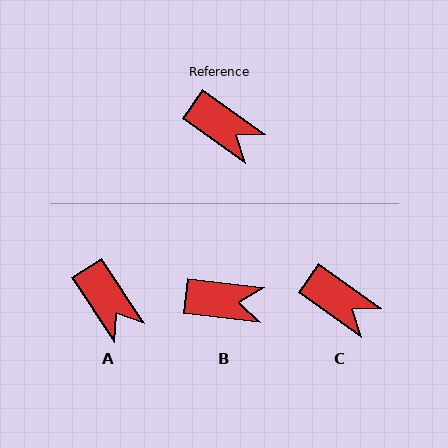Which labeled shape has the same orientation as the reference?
C.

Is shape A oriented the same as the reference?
No, it is off by about 21 degrees.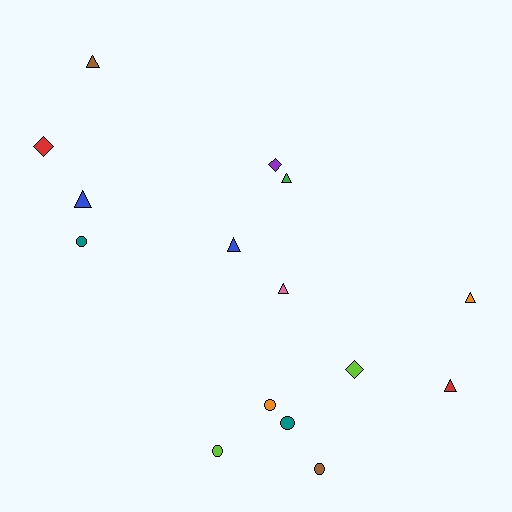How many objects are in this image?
There are 15 objects.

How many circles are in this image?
There are 5 circles.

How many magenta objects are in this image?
There are no magenta objects.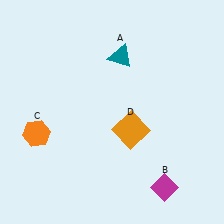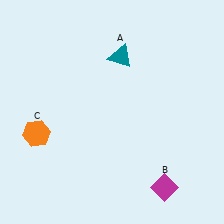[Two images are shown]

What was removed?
The orange square (D) was removed in Image 2.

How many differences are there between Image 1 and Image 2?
There is 1 difference between the two images.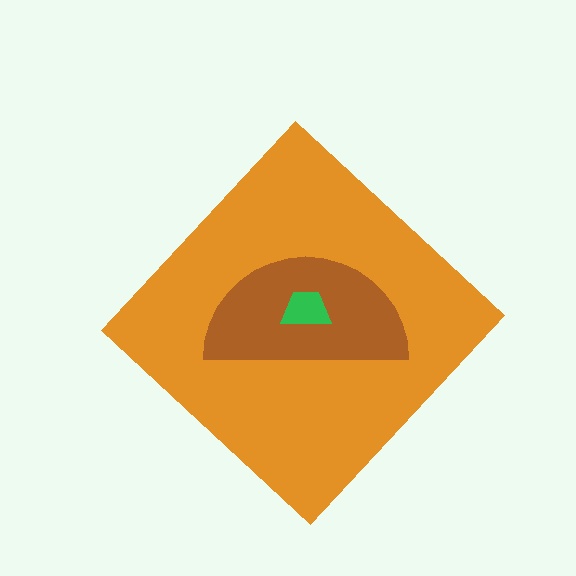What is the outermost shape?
The orange diamond.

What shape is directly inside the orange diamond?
The brown semicircle.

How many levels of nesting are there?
3.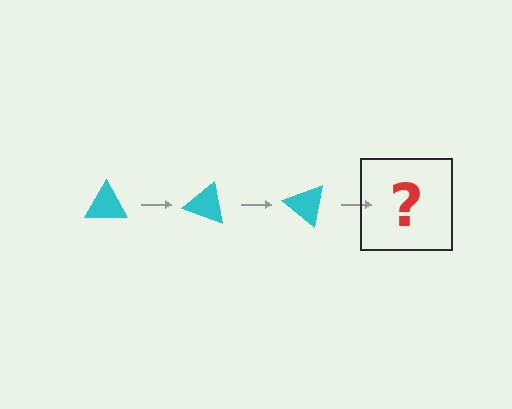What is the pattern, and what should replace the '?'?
The pattern is that the triangle rotates 20 degrees each step. The '?' should be a cyan triangle rotated 60 degrees.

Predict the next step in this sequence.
The next step is a cyan triangle rotated 60 degrees.